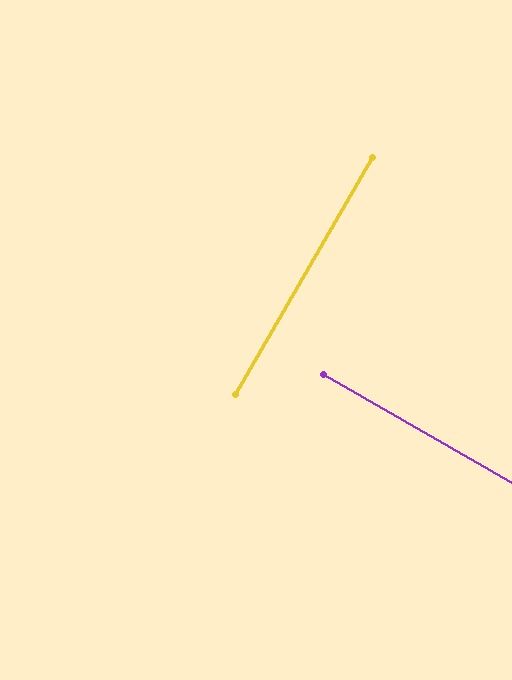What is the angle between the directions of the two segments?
Approximately 90 degrees.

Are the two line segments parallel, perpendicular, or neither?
Perpendicular — they meet at approximately 90°.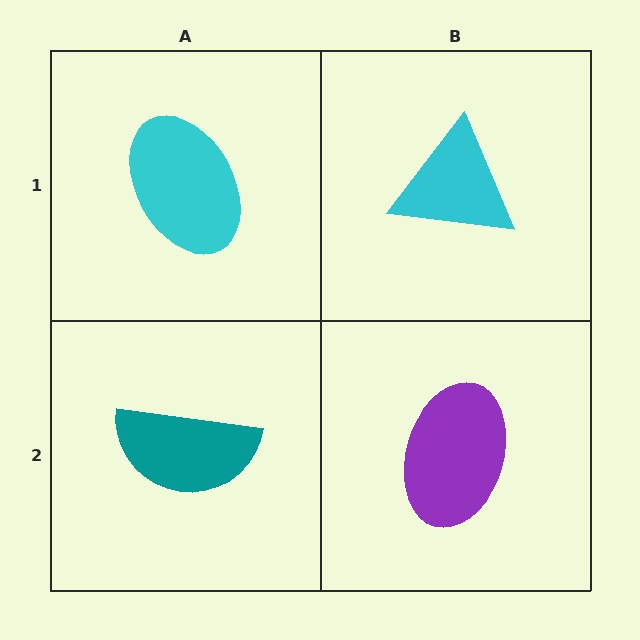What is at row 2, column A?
A teal semicircle.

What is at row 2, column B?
A purple ellipse.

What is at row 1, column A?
A cyan ellipse.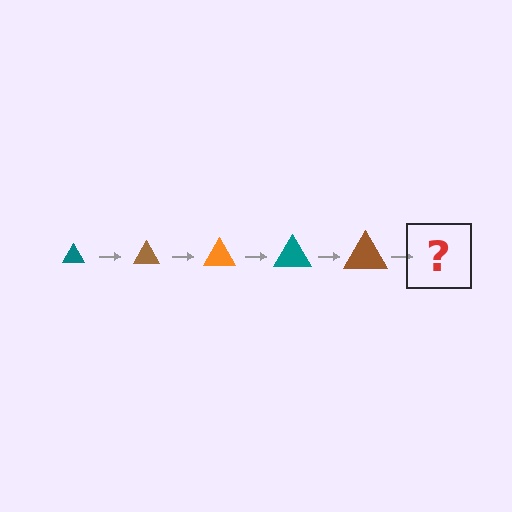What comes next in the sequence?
The next element should be an orange triangle, larger than the previous one.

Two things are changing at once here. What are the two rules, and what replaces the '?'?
The two rules are that the triangle grows larger each step and the color cycles through teal, brown, and orange. The '?' should be an orange triangle, larger than the previous one.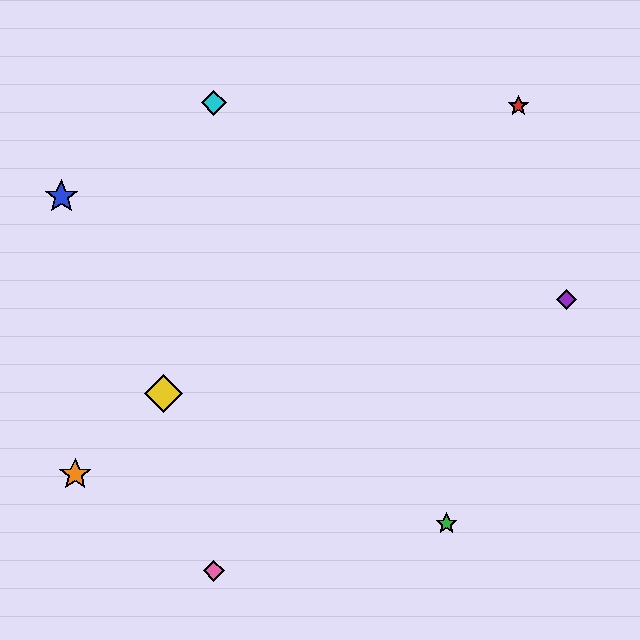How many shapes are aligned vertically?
2 shapes (the cyan diamond, the pink diamond) are aligned vertically.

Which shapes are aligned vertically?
The cyan diamond, the pink diamond are aligned vertically.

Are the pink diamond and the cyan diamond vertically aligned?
Yes, both are at x≈214.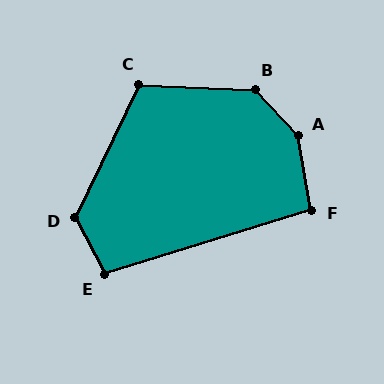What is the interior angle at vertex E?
Approximately 100 degrees (obtuse).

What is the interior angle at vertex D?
Approximately 127 degrees (obtuse).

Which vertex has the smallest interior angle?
F, at approximately 98 degrees.